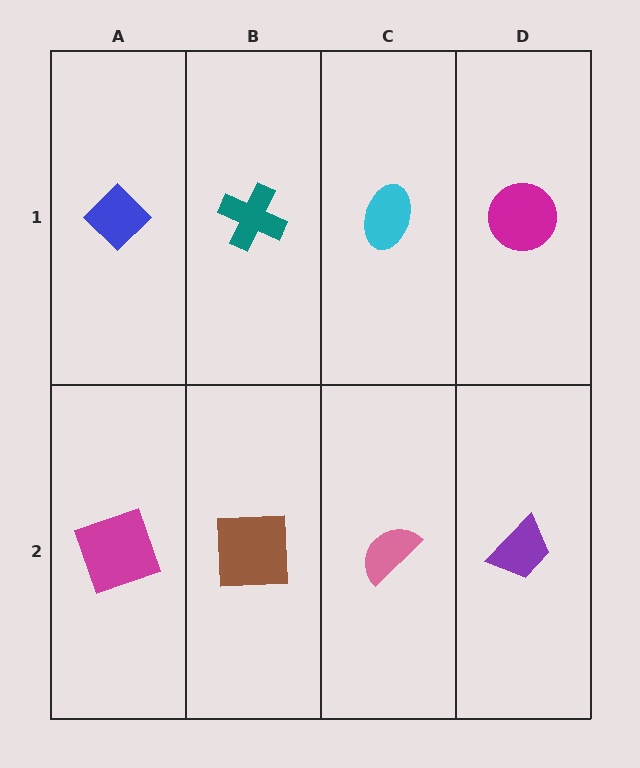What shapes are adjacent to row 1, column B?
A brown square (row 2, column B), a blue diamond (row 1, column A), a cyan ellipse (row 1, column C).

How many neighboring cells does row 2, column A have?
2.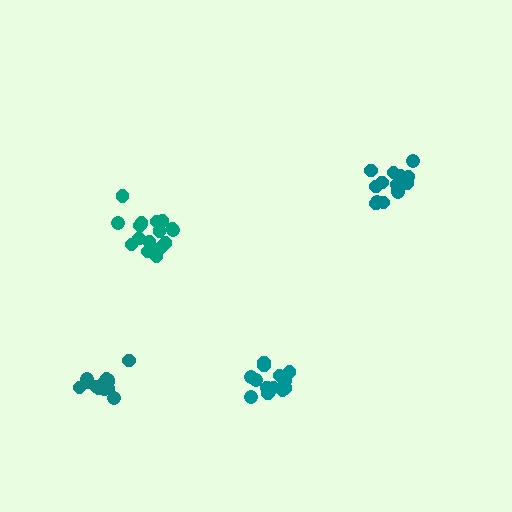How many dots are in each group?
Group 1: 15 dots, Group 2: 14 dots, Group 3: 17 dots, Group 4: 16 dots (62 total).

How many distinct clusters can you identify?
There are 4 distinct clusters.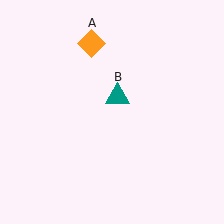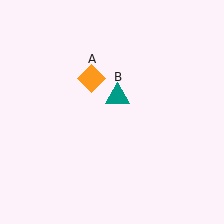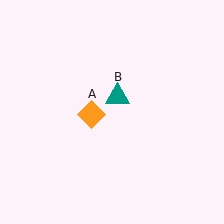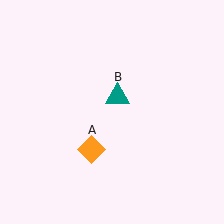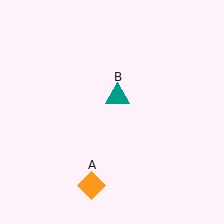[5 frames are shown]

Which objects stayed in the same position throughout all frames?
Teal triangle (object B) remained stationary.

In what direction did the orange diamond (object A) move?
The orange diamond (object A) moved down.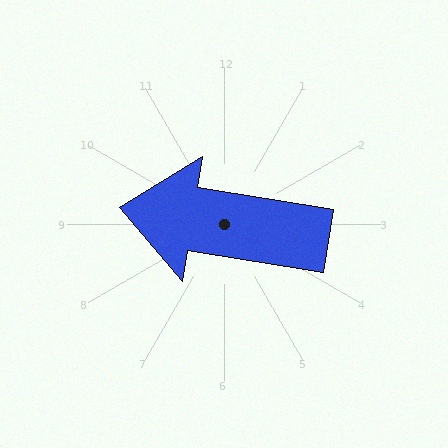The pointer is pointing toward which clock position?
Roughly 9 o'clock.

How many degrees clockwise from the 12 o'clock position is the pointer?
Approximately 279 degrees.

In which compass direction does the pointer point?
West.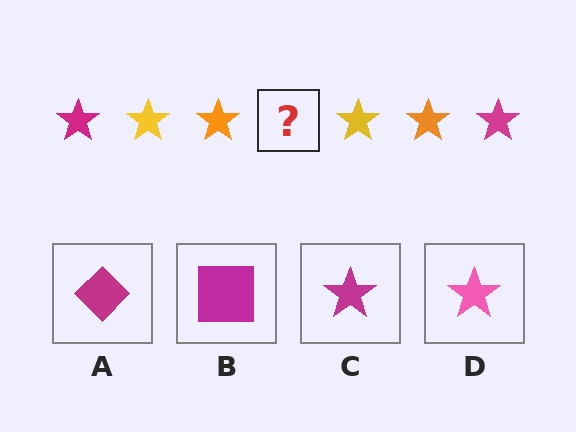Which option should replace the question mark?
Option C.